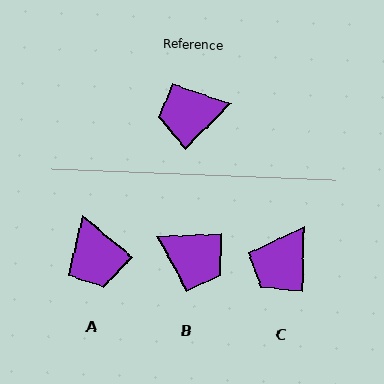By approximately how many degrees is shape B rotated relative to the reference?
Approximately 138 degrees counter-clockwise.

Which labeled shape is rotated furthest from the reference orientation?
B, about 138 degrees away.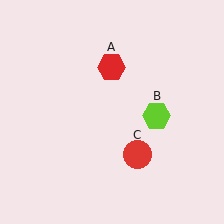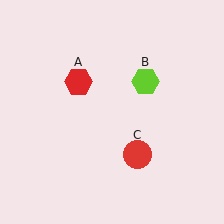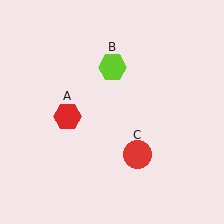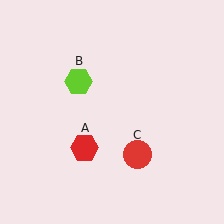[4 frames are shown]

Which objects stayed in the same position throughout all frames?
Red circle (object C) remained stationary.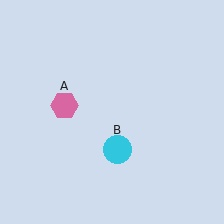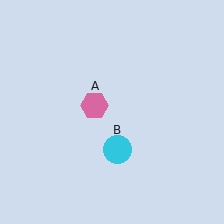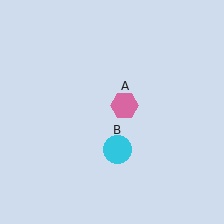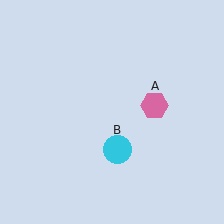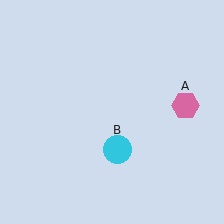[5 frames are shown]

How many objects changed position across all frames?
1 object changed position: pink hexagon (object A).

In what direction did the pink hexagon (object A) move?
The pink hexagon (object A) moved right.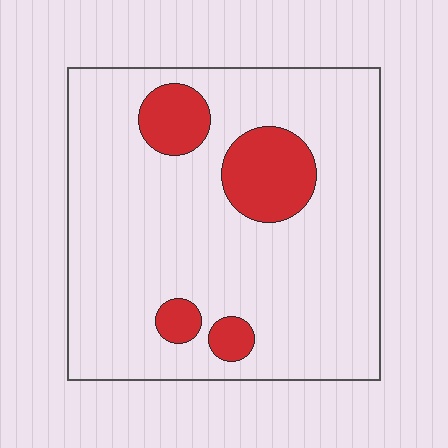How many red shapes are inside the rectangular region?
4.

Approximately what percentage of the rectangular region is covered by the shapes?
Approximately 15%.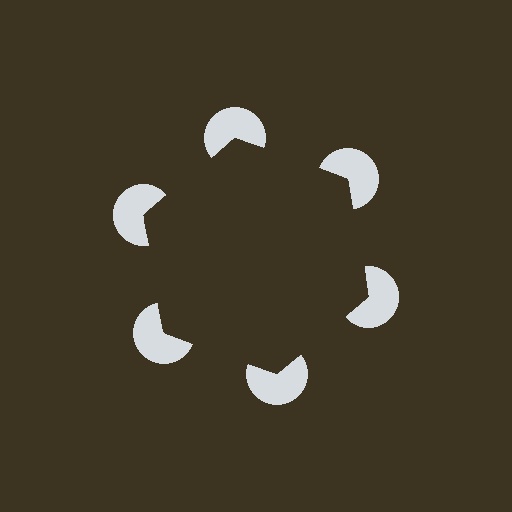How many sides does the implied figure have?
6 sides.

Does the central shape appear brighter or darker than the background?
It typically appears slightly darker than the background, even though no actual brightness change is drawn.